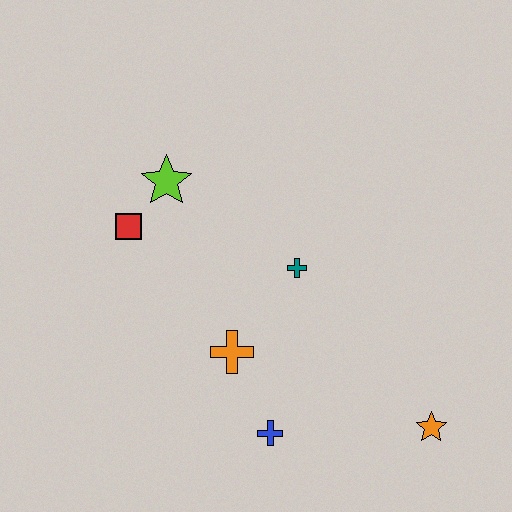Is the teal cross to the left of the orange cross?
No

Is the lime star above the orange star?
Yes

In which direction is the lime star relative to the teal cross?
The lime star is to the left of the teal cross.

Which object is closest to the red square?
The lime star is closest to the red square.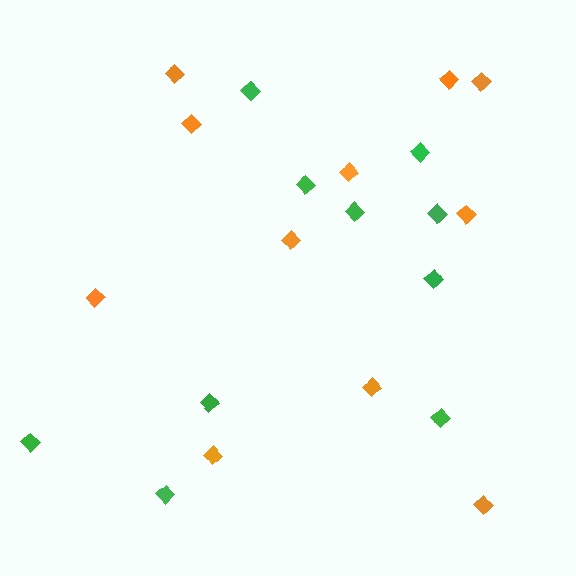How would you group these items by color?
There are 2 groups: one group of green diamonds (10) and one group of orange diamonds (11).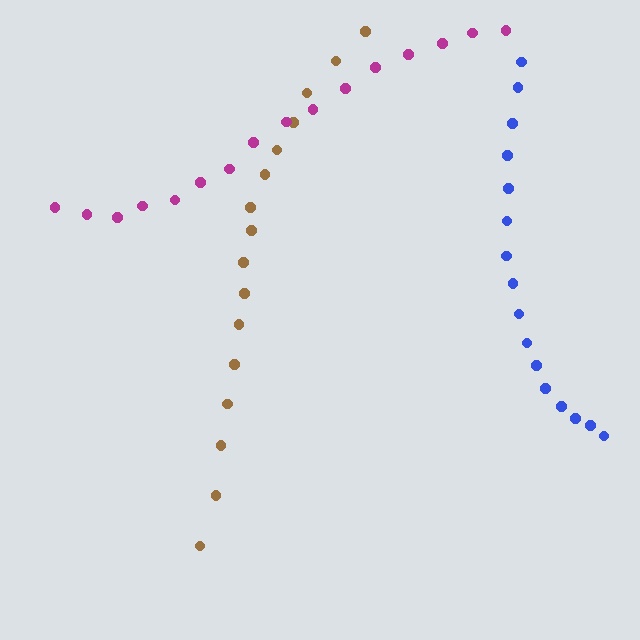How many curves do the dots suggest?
There are 3 distinct paths.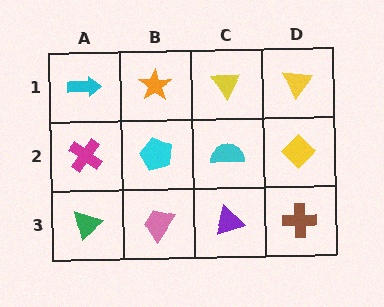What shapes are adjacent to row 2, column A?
A cyan arrow (row 1, column A), a green triangle (row 3, column A), a cyan pentagon (row 2, column B).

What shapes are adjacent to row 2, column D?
A yellow triangle (row 1, column D), a brown cross (row 3, column D), a cyan semicircle (row 2, column C).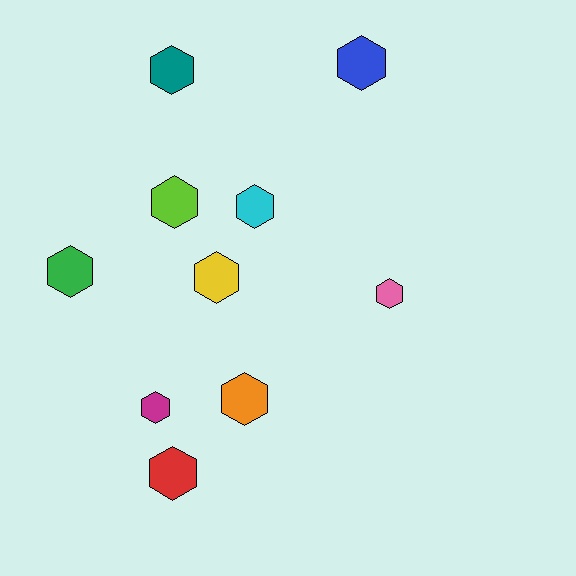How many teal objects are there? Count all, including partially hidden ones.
There is 1 teal object.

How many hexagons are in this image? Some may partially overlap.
There are 10 hexagons.